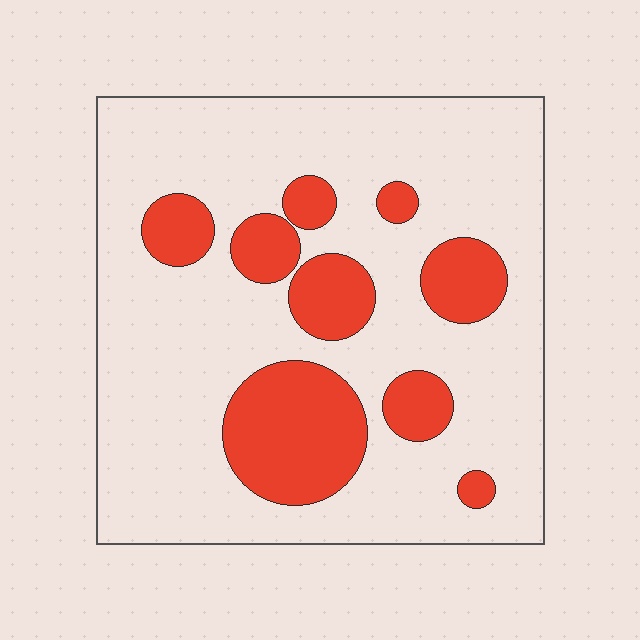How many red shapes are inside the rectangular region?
9.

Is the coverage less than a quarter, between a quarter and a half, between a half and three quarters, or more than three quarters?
Less than a quarter.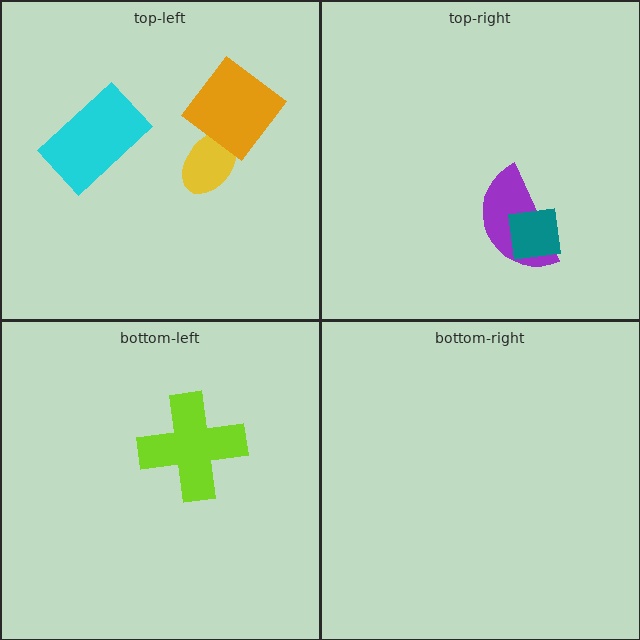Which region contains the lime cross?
The bottom-left region.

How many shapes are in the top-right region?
2.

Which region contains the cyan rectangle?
The top-left region.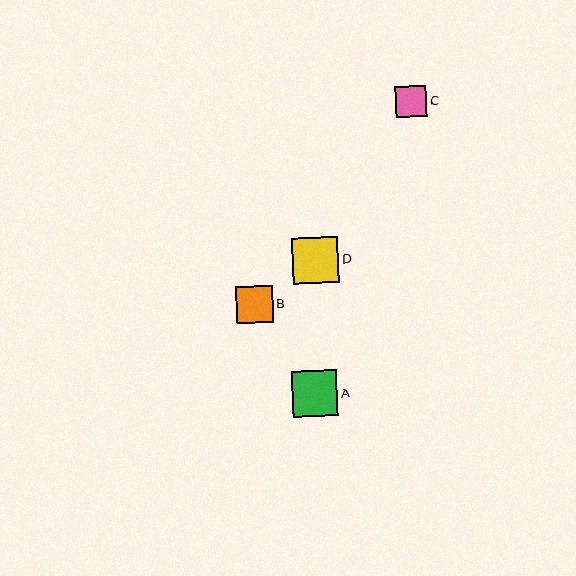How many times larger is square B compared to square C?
Square B is approximately 1.2 times the size of square C.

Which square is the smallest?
Square C is the smallest with a size of approximately 31 pixels.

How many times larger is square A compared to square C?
Square A is approximately 1.5 times the size of square C.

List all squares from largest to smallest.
From largest to smallest: D, A, B, C.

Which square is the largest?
Square D is the largest with a size of approximately 46 pixels.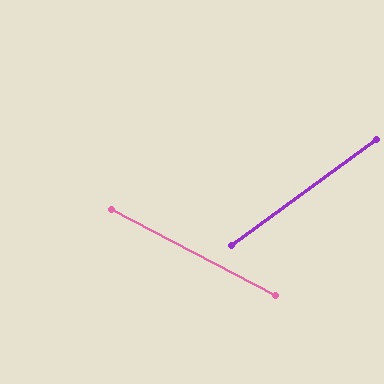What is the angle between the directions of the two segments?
Approximately 64 degrees.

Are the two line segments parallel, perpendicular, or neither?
Neither parallel nor perpendicular — they differ by about 64°.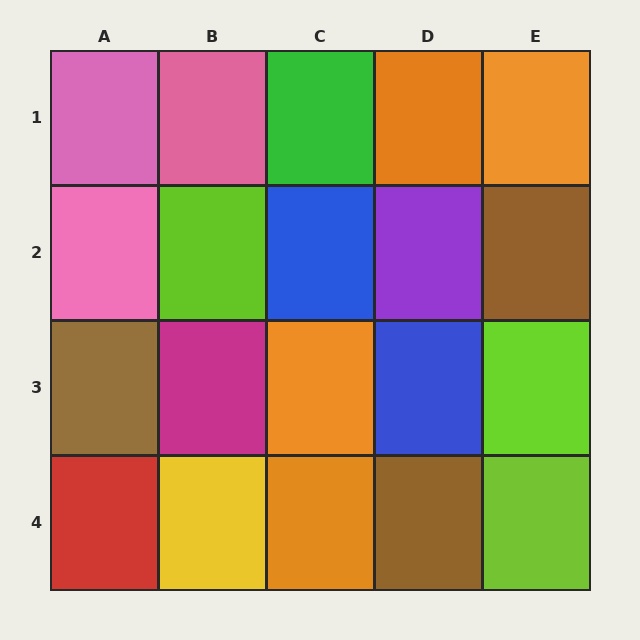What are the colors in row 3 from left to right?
Brown, magenta, orange, blue, lime.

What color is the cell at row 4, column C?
Orange.